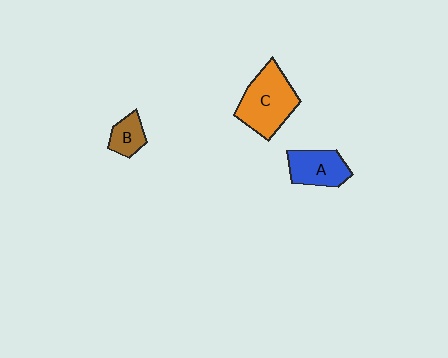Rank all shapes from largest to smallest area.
From largest to smallest: C (orange), A (blue), B (brown).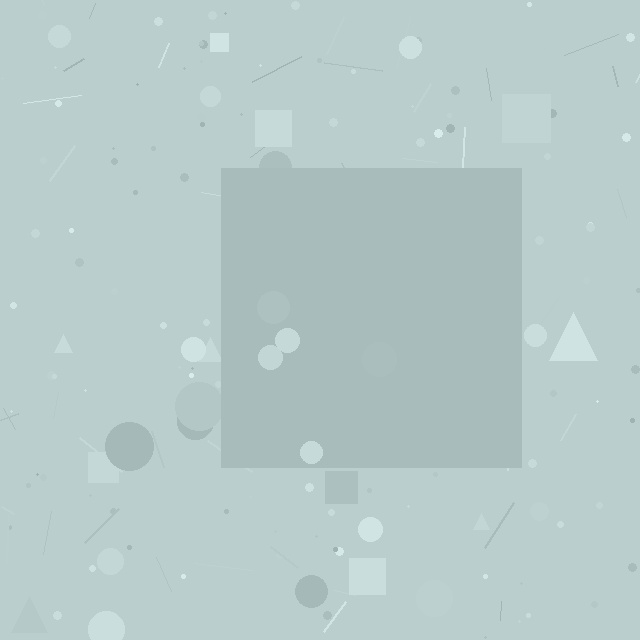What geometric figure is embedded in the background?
A square is embedded in the background.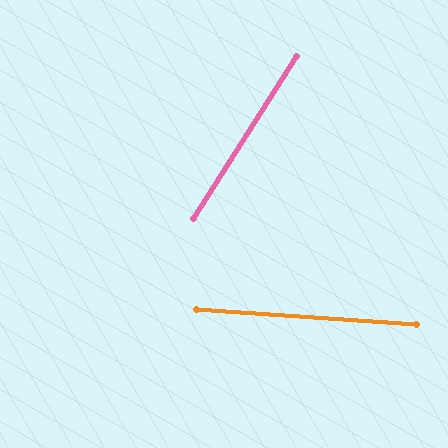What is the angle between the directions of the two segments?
Approximately 61 degrees.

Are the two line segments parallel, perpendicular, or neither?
Neither parallel nor perpendicular — they differ by about 61°.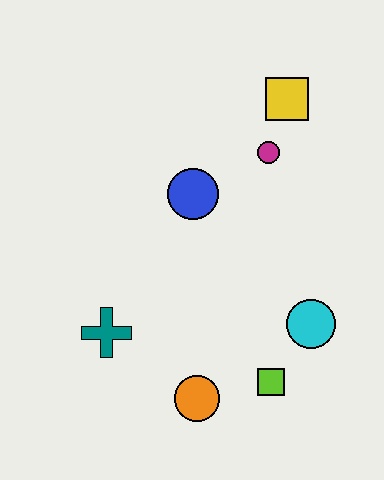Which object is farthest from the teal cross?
The yellow square is farthest from the teal cross.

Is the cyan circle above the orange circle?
Yes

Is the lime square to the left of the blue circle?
No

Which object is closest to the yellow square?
The magenta circle is closest to the yellow square.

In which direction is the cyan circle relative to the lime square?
The cyan circle is above the lime square.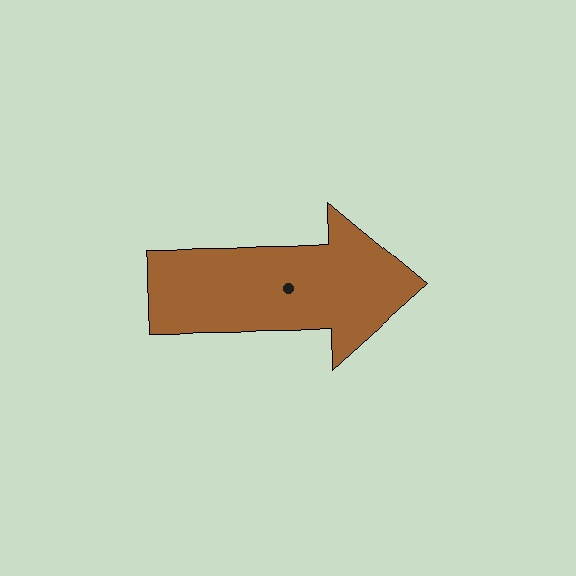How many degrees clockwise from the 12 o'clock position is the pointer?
Approximately 89 degrees.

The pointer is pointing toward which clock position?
Roughly 3 o'clock.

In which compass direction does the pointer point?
East.